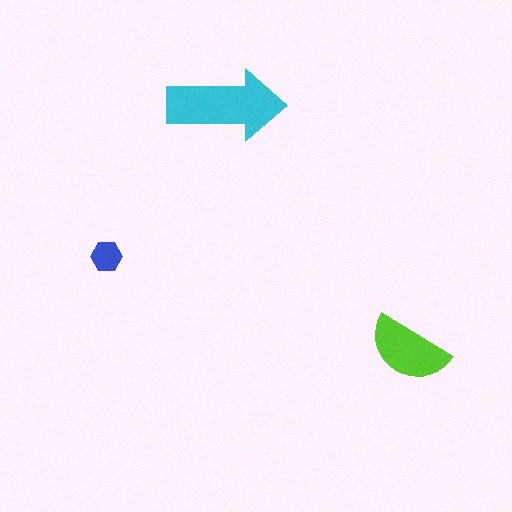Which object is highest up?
The cyan arrow is topmost.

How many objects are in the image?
There are 3 objects in the image.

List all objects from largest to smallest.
The cyan arrow, the lime semicircle, the blue hexagon.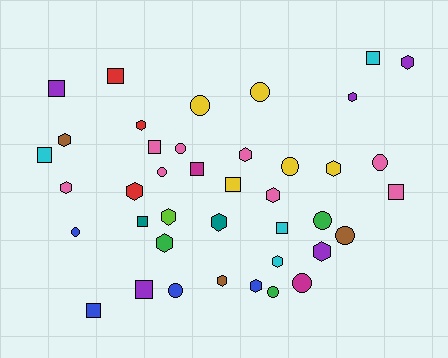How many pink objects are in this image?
There are 8 pink objects.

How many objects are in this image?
There are 40 objects.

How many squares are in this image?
There are 12 squares.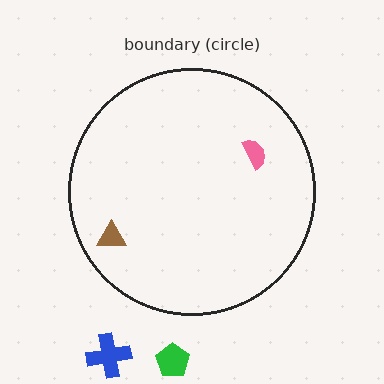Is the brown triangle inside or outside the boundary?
Inside.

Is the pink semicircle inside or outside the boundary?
Inside.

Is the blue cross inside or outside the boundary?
Outside.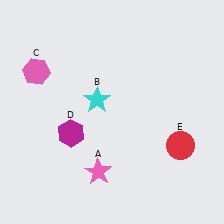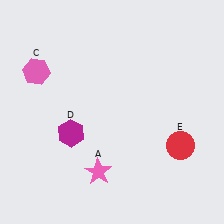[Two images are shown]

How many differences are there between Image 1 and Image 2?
There is 1 difference between the two images.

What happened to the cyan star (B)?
The cyan star (B) was removed in Image 2. It was in the top-left area of Image 1.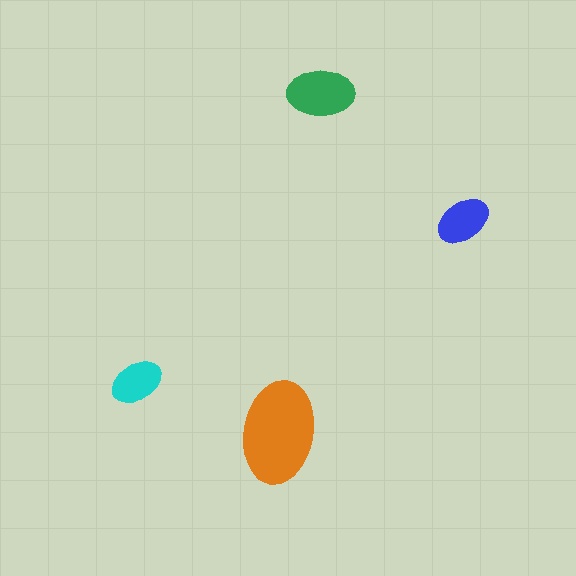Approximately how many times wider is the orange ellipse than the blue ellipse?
About 2 times wider.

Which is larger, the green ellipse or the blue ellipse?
The green one.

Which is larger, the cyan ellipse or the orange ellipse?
The orange one.